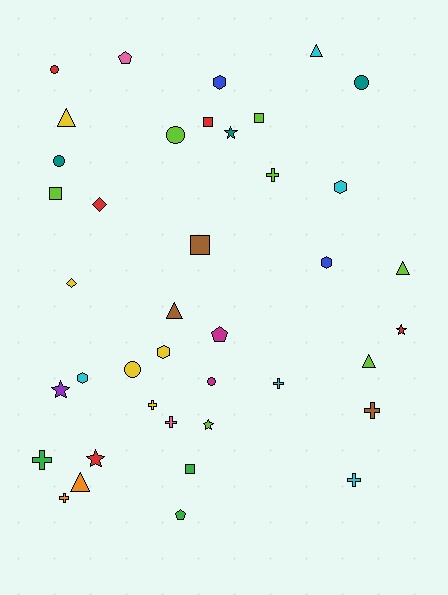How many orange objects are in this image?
There are 2 orange objects.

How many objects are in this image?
There are 40 objects.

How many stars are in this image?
There are 5 stars.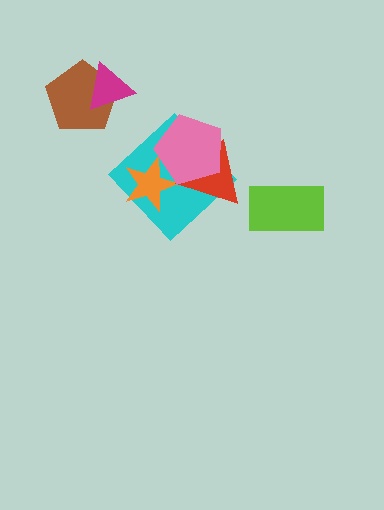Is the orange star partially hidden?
Yes, it is partially covered by another shape.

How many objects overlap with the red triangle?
2 objects overlap with the red triangle.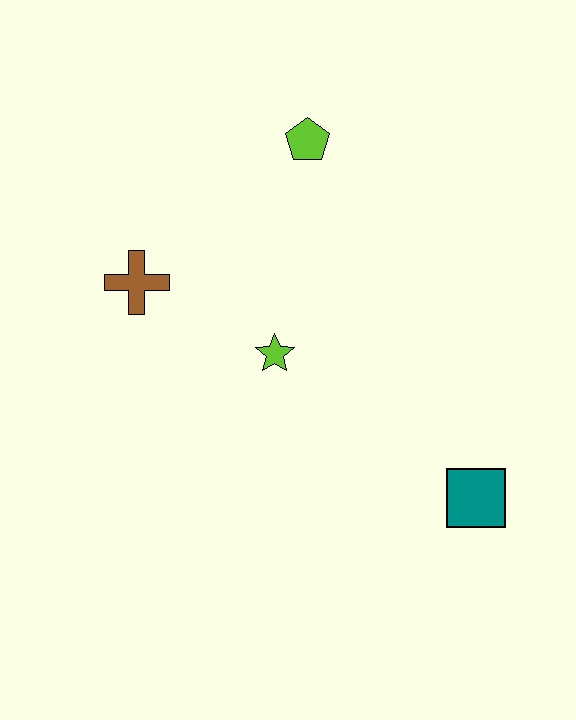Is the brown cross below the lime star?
No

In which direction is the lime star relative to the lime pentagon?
The lime star is below the lime pentagon.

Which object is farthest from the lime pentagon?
The teal square is farthest from the lime pentagon.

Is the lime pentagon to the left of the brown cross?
No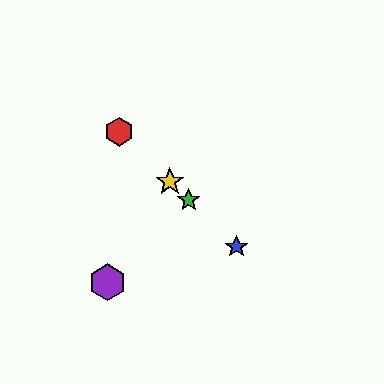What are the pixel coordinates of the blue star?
The blue star is at (236, 247).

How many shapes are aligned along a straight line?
4 shapes (the red hexagon, the blue star, the green star, the yellow star) are aligned along a straight line.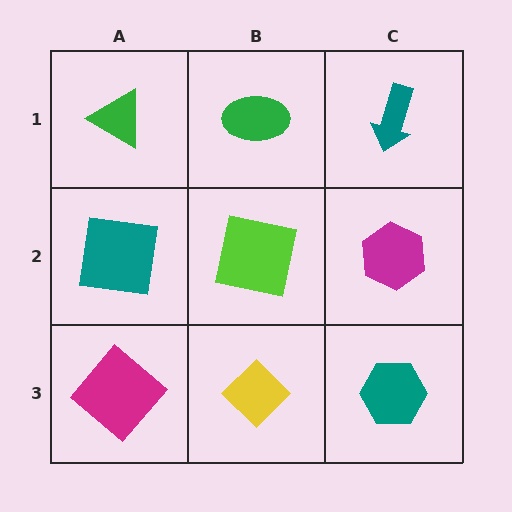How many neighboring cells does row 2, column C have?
3.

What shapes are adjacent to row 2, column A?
A green triangle (row 1, column A), a magenta diamond (row 3, column A), a lime square (row 2, column B).